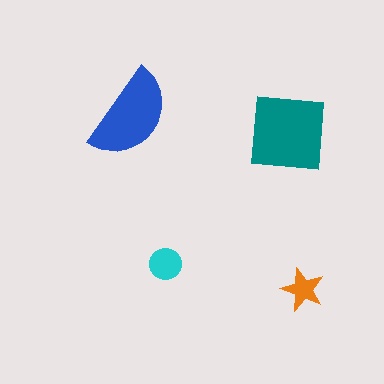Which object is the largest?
The teal square.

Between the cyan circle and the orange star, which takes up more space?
The cyan circle.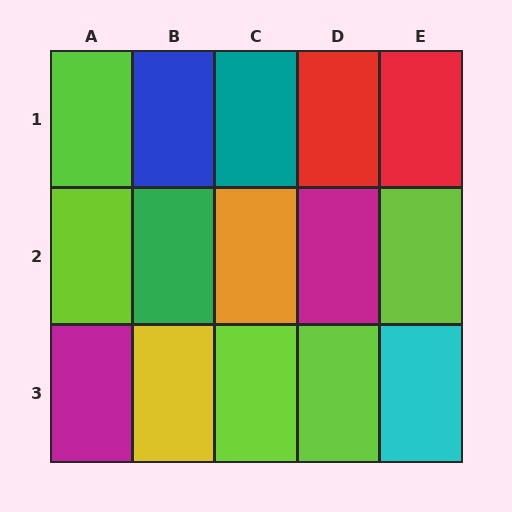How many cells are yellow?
1 cell is yellow.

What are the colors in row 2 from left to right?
Lime, green, orange, magenta, lime.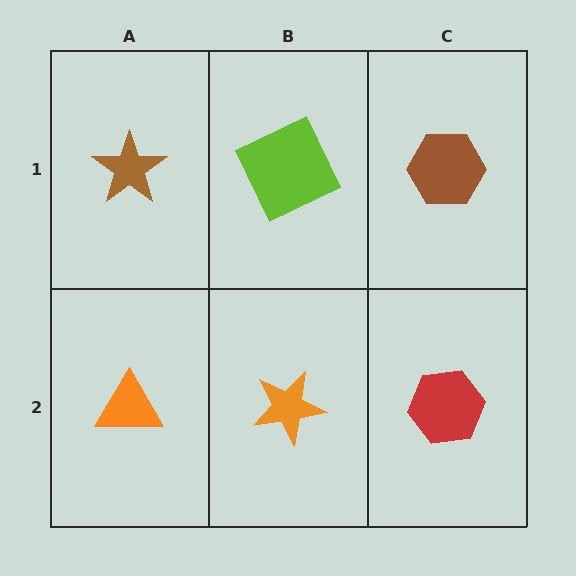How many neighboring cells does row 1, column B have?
3.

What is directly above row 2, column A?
A brown star.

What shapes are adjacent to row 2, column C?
A brown hexagon (row 1, column C), an orange star (row 2, column B).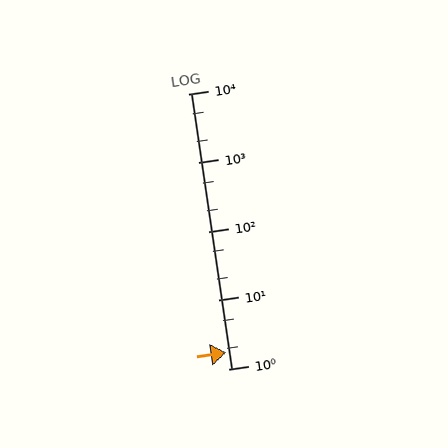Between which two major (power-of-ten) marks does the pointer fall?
The pointer is between 1 and 10.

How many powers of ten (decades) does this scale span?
The scale spans 4 decades, from 1 to 10000.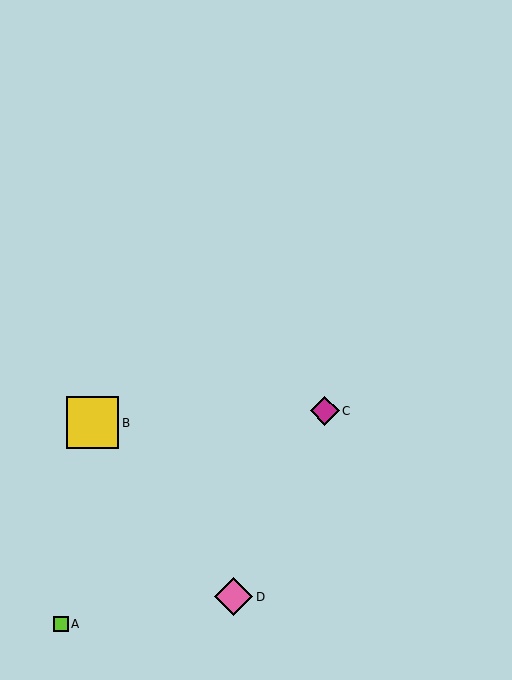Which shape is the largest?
The yellow square (labeled B) is the largest.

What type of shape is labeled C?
Shape C is a magenta diamond.